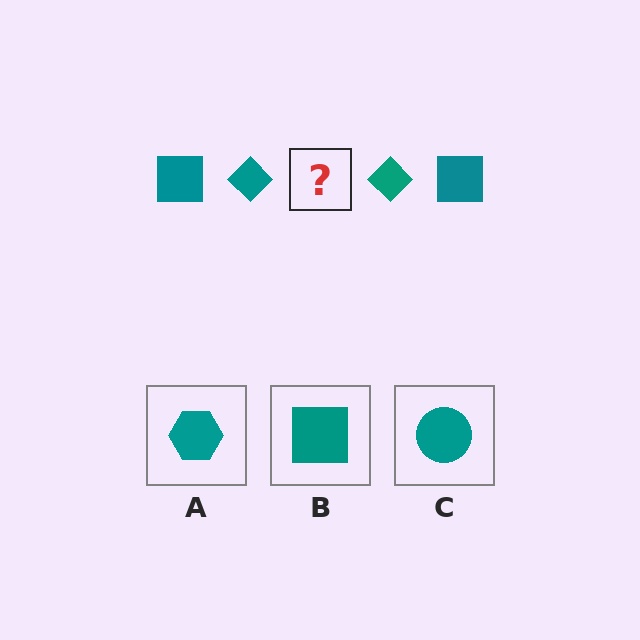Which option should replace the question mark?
Option B.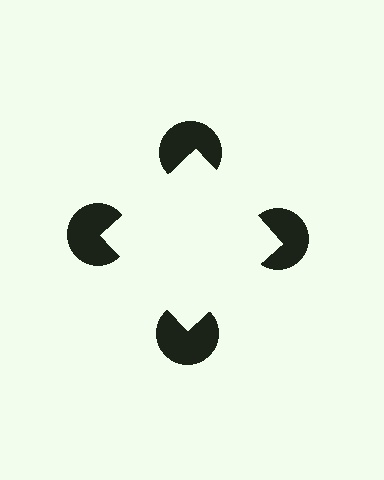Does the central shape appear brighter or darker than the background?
It typically appears slightly brighter than the background, even though no actual brightness change is drawn.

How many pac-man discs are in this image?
There are 4 — one at each vertex of the illusory square.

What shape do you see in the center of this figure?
An illusory square — its edges are inferred from the aligned wedge cuts in the pac-man discs, not physically drawn.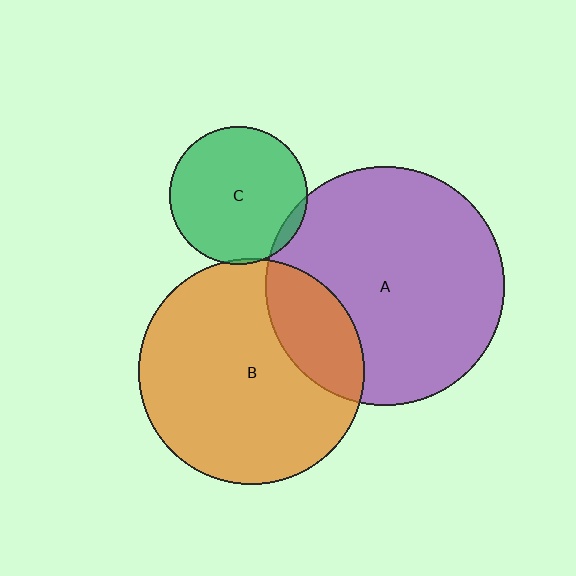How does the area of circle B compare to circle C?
Approximately 2.7 times.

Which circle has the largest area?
Circle A (purple).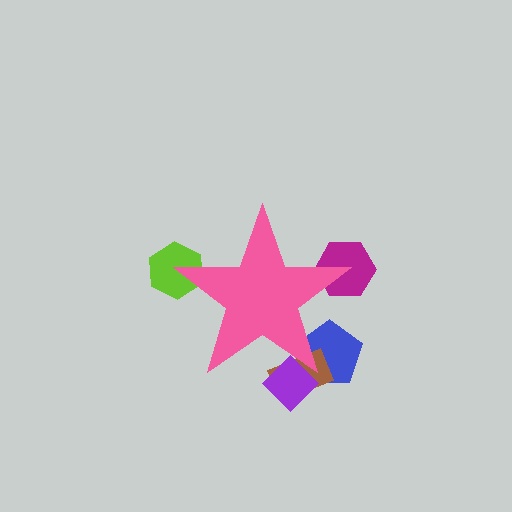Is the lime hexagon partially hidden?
Yes, the lime hexagon is partially hidden behind the pink star.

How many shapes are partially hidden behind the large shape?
5 shapes are partially hidden.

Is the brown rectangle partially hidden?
Yes, the brown rectangle is partially hidden behind the pink star.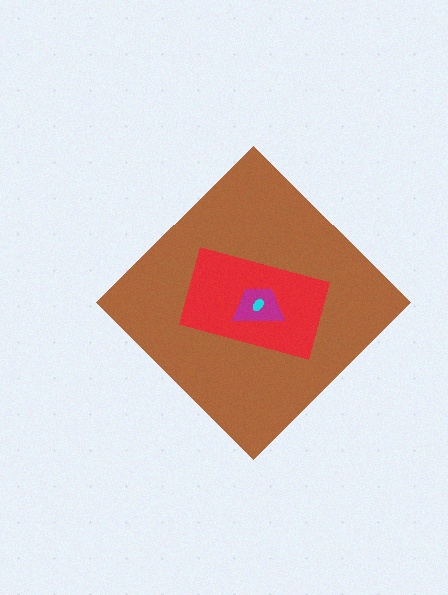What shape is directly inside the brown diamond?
The red rectangle.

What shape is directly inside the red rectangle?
The magenta trapezoid.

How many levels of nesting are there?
4.